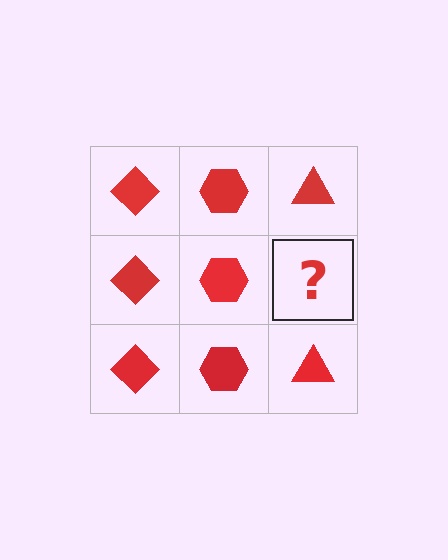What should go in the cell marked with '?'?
The missing cell should contain a red triangle.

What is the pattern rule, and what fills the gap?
The rule is that each column has a consistent shape. The gap should be filled with a red triangle.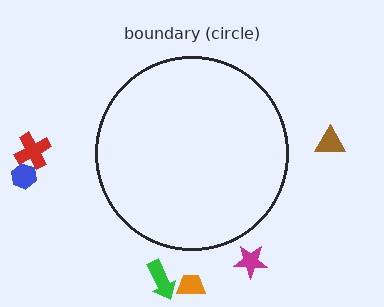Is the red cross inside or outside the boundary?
Outside.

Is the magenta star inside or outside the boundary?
Outside.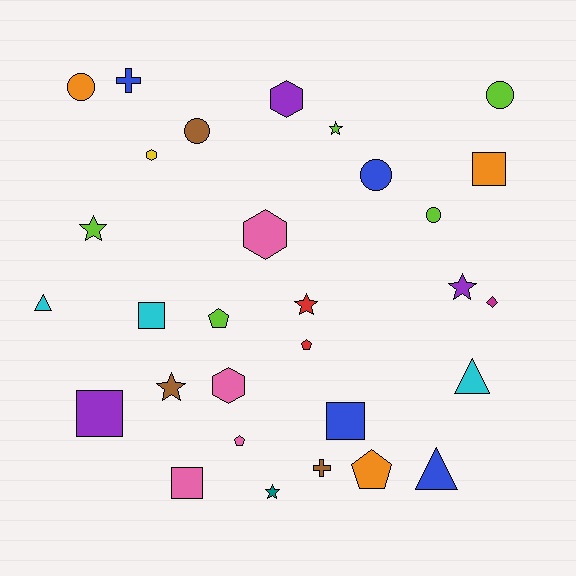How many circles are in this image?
There are 5 circles.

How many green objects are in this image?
There are no green objects.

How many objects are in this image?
There are 30 objects.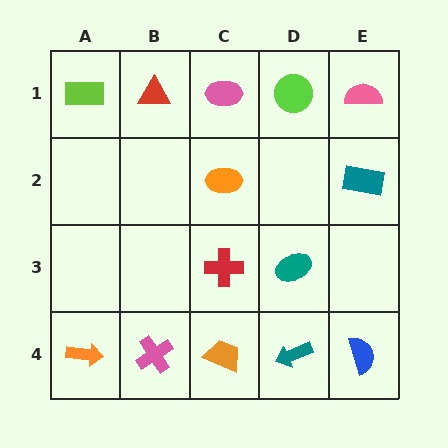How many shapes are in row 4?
5 shapes.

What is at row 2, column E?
A teal rectangle.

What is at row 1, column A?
A lime rectangle.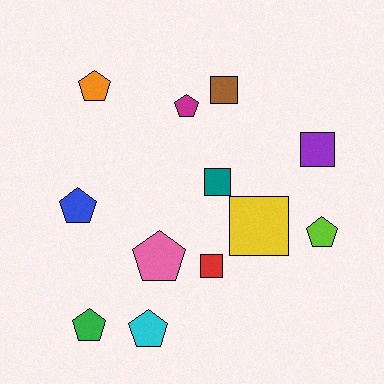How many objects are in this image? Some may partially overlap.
There are 12 objects.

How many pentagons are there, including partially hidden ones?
There are 7 pentagons.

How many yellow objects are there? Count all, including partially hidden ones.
There is 1 yellow object.